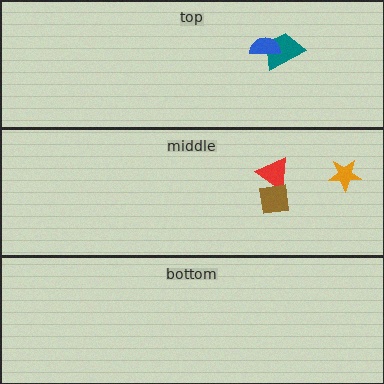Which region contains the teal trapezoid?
The top region.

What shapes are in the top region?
The teal trapezoid, the blue semicircle.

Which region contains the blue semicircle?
The top region.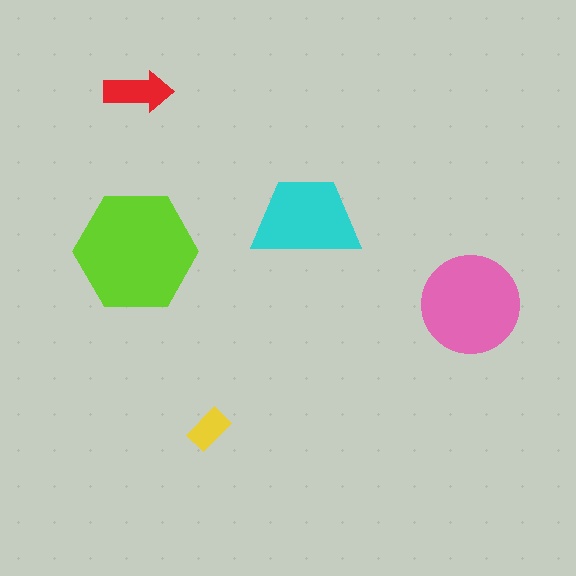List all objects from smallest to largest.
The yellow rectangle, the red arrow, the cyan trapezoid, the pink circle, the lime hexagon.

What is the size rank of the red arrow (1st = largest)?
4th.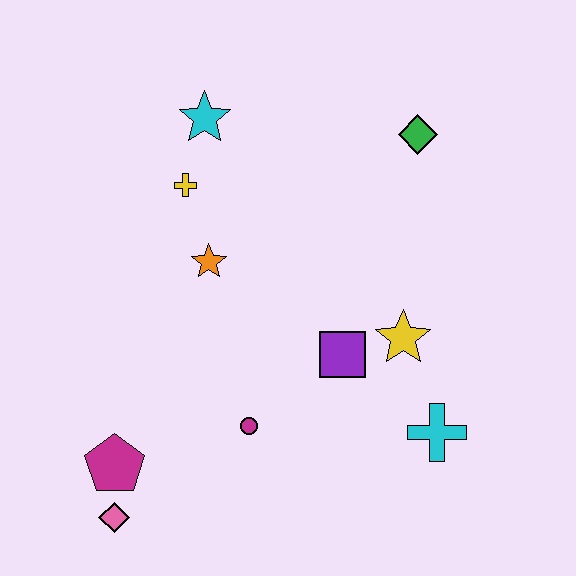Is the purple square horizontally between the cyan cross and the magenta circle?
Yes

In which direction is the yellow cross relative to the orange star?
The yellow cross is above the orange star.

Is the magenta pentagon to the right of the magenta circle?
No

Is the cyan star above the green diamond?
Yes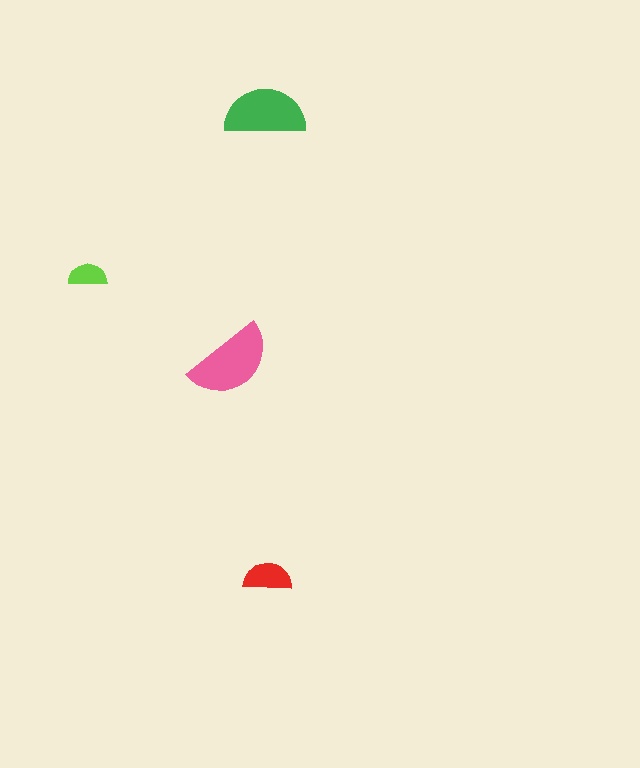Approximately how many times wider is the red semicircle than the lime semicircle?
About 1.5 times wider.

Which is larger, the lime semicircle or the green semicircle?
The green one.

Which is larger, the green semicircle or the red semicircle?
The green one.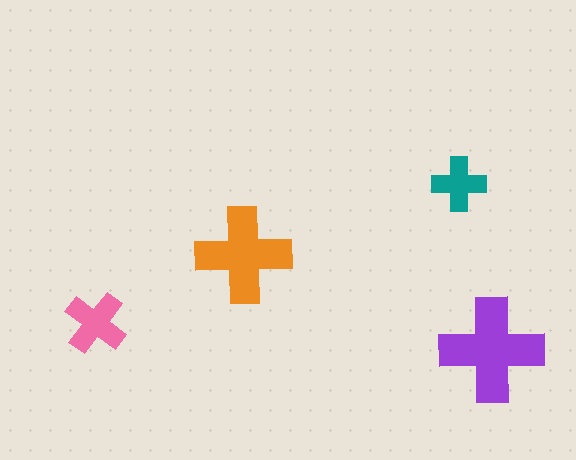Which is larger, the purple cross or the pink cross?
The purple one.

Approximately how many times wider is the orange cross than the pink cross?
About 1.5 times wider.